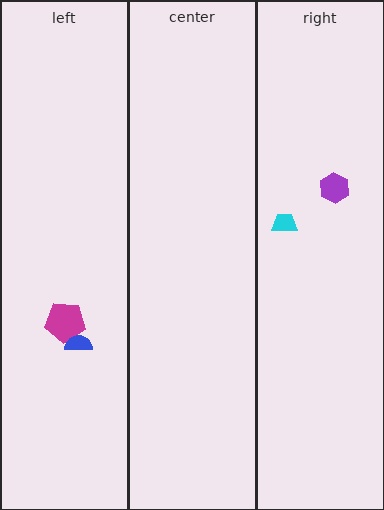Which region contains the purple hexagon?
The right region.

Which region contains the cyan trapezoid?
The right region.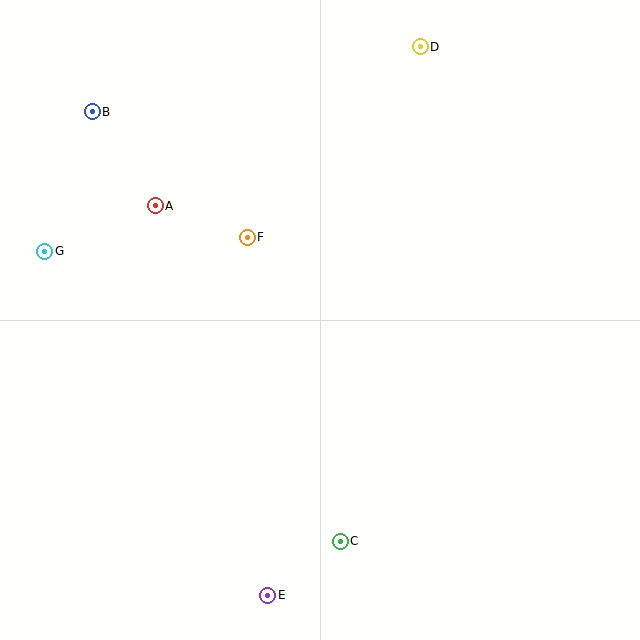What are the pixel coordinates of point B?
Point B is at (92, 112).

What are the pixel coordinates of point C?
Point C is at (340, 541).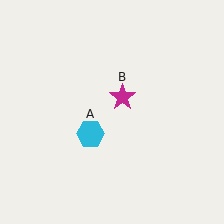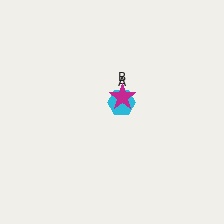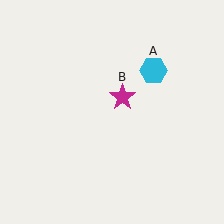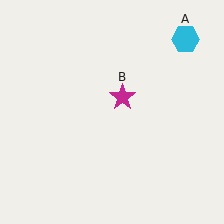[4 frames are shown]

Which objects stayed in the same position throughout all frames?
Magenta star (object B) remained stationary.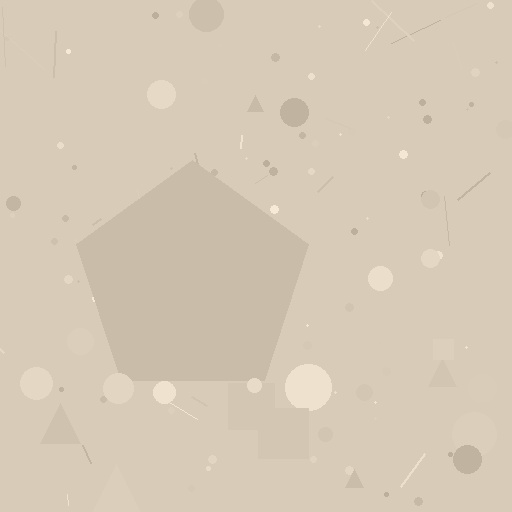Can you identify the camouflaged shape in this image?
The camouflaged shape is a pentagon.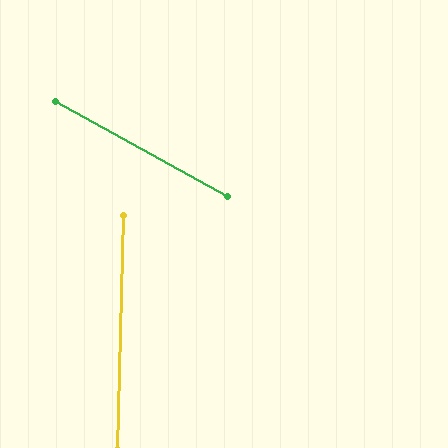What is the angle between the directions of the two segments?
Approximately 62 degrees.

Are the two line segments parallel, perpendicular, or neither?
Neither parallel nor perpendicular — they differ by about 62°.